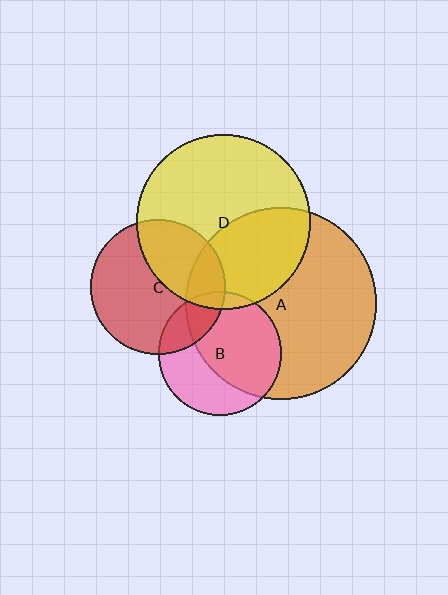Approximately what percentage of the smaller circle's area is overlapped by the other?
Approximately 60%.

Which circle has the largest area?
Circle A (orange).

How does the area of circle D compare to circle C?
Approximately 1.7 times.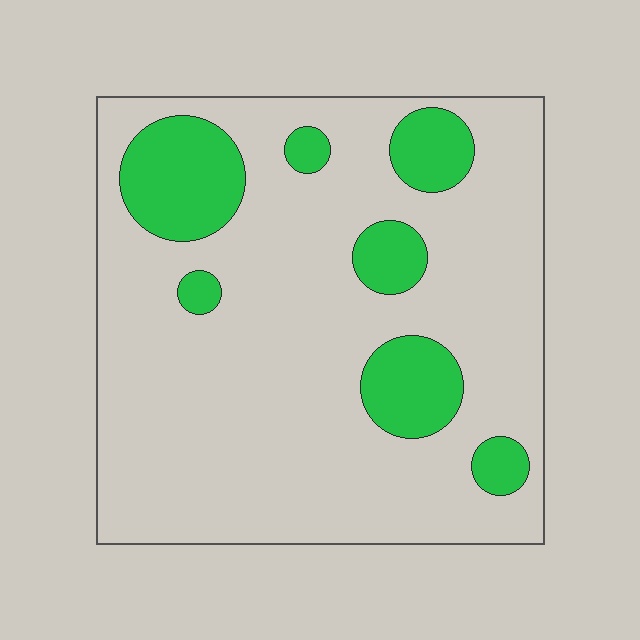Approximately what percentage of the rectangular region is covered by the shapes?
Approximately 20%.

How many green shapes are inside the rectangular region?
7.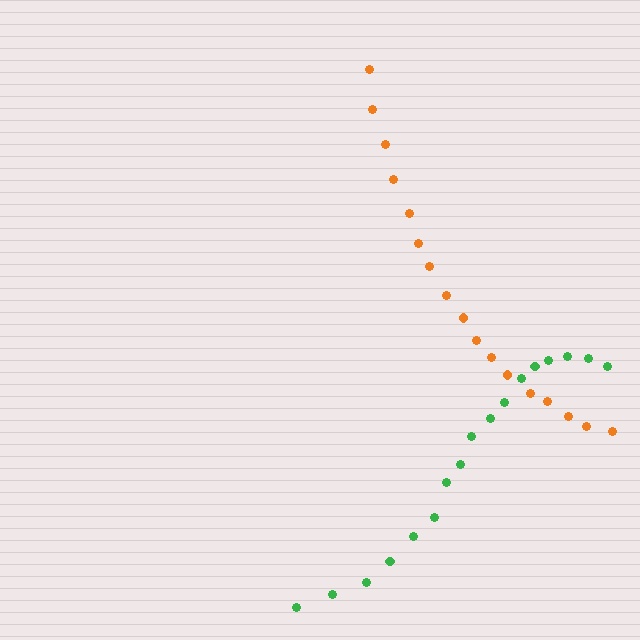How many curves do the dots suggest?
There are 2 distinct paths.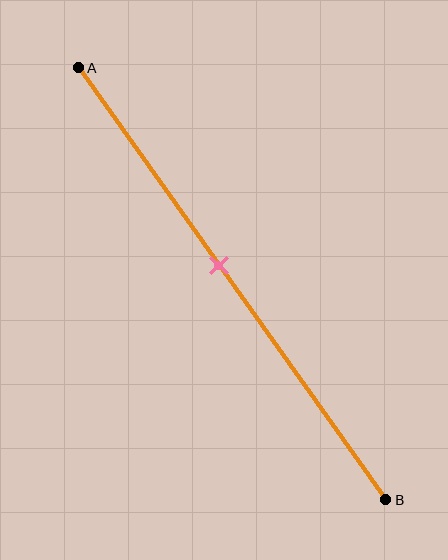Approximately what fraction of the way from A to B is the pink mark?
The pink mark is approximately 45% of the way from A to B.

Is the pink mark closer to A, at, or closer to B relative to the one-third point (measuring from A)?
The pink mark is closer to point B than the one-third point of segment AB.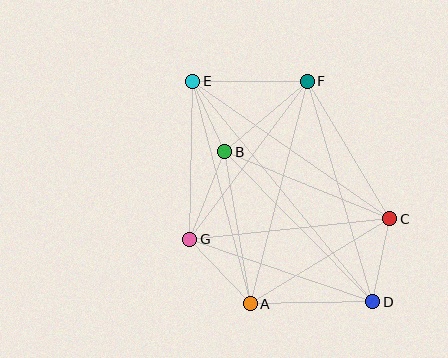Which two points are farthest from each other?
Points D and E are farthest from each other.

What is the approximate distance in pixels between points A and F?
The distance between A and F is approximately 230 pixels.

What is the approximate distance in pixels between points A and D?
The distance between A and D is approximately 123 pixels.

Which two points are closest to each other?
Points B and E are closest to each other.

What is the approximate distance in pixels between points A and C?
The distance between A and C is approximately 163 pixels.